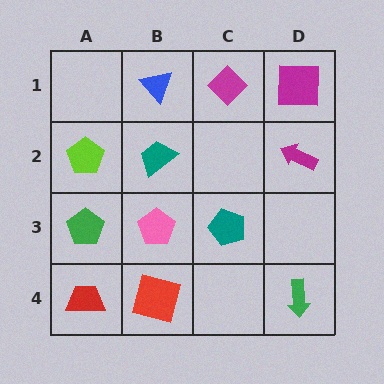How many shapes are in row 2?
3 shapes.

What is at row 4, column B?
A red square.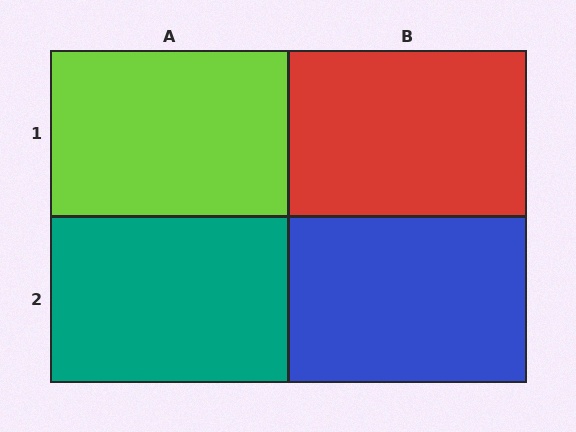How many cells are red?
1 cell is red.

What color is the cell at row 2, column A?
Teal.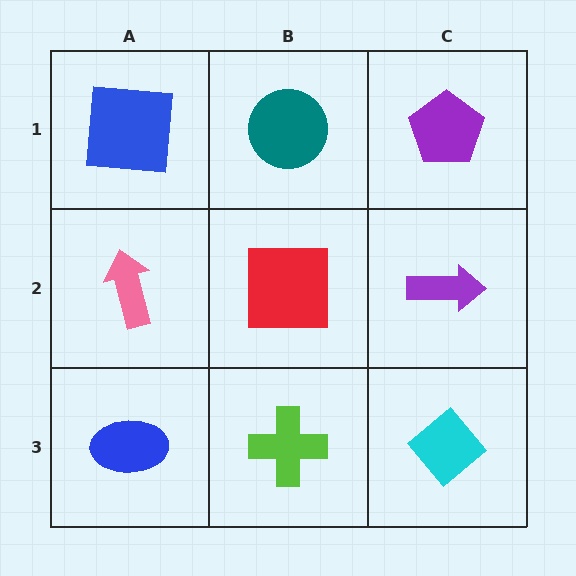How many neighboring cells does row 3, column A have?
2.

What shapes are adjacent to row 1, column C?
A purple arrow (row 2, column C), a teal circle (row 1, column B).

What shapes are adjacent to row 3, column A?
A pink arrow (row 2, column A), a lime cross (row 3, column B).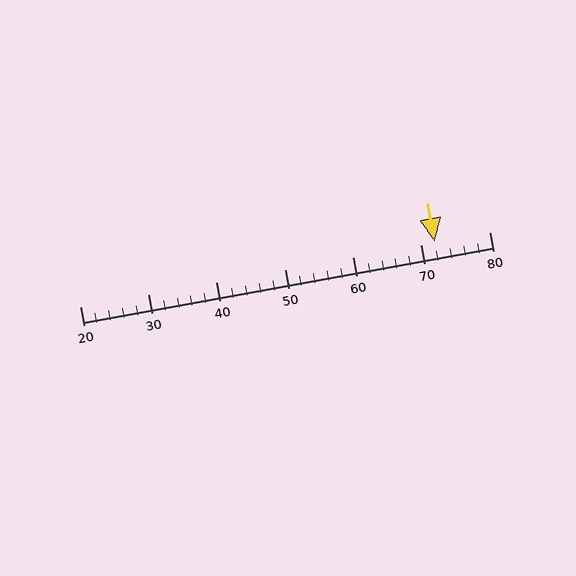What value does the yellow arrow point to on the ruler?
The yellow arrow points to approximately 72.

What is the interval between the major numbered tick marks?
The major tick marks are spaced 10 units apart.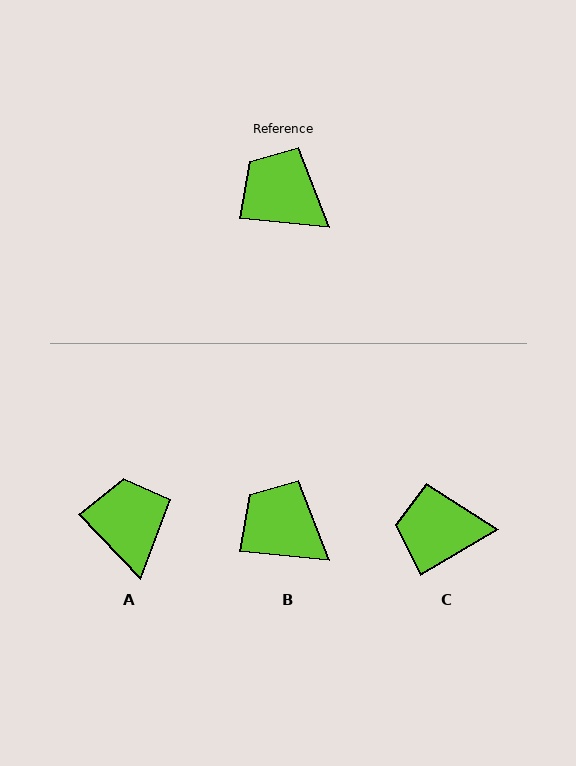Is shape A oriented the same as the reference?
No, it is off by about 41 degrees.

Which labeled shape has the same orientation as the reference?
B.